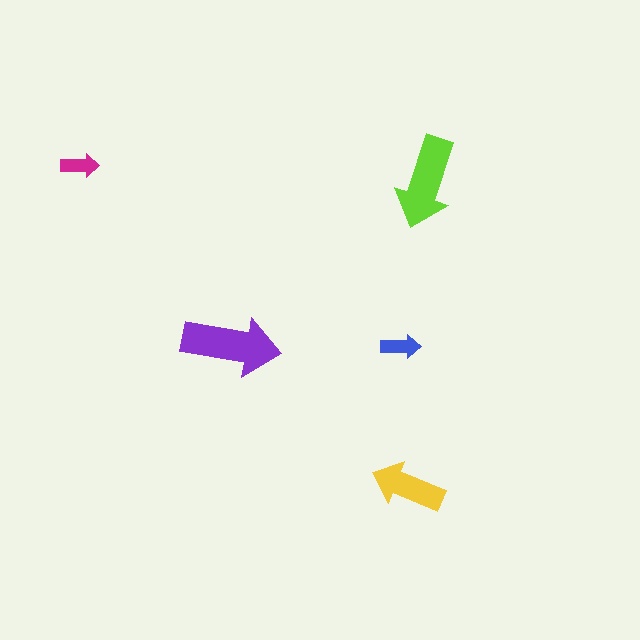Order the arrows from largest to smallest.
the purple one, the lime one, the yellow one, the blue one, the magenta one.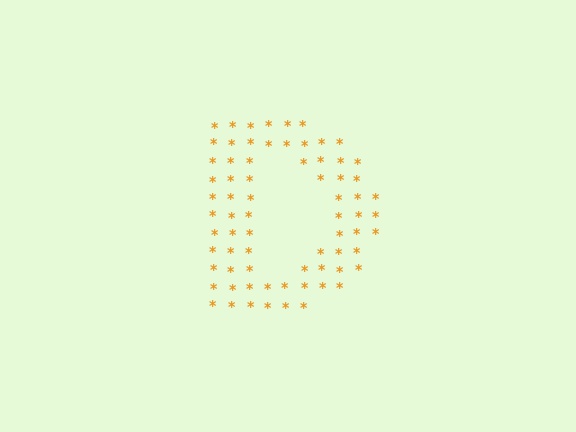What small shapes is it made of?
It is made of small asterisks.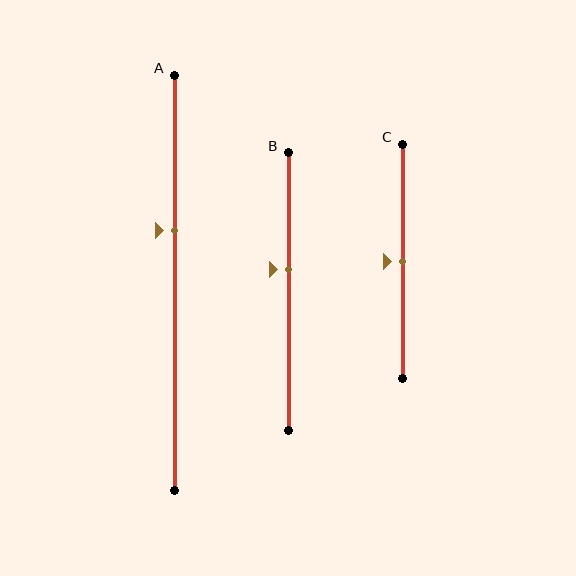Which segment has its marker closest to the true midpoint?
Segment C has its marker closest to the true midpoint.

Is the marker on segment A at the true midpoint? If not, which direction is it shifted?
No, the marker on segment A is shifted upward by about 13% of the segment length.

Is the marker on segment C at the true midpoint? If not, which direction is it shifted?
Yes, the marker on segment C is at the true midpoint.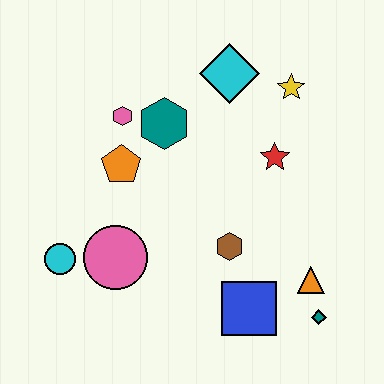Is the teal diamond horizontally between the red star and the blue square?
No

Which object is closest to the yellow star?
The cyan diamond is closest to the yellow star.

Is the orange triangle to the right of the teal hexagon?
Yes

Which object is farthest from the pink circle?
The yellow star is farthest from the pink circle.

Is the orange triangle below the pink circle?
Yes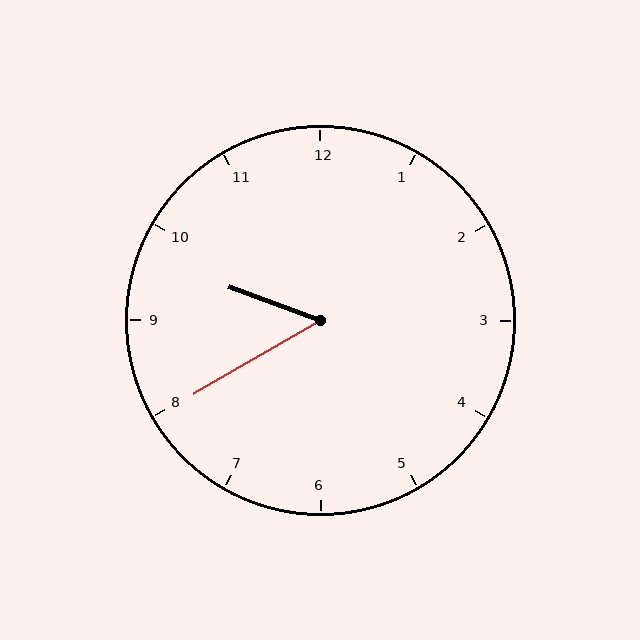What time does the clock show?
9:40.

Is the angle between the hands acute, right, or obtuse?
It is acute.